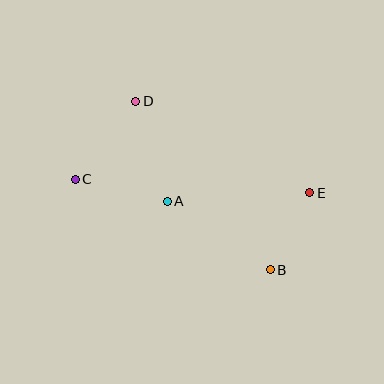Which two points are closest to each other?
Points B and E are closest to each other.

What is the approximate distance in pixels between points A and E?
The distance between A and E is approximately 143 pixels.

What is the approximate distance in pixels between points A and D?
The distance between A and D is approximately 105 pixels.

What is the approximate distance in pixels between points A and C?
The distance between A and C is approximately 94 pixels.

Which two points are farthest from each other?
Points C and E are farthest from each other.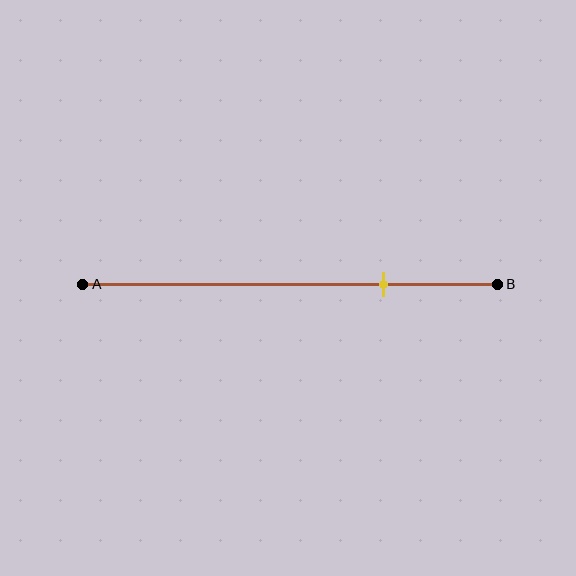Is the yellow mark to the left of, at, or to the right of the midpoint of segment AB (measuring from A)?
The yellow mark is to the right of the midpoint of segment AB.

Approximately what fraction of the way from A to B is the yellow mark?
The yellow mark is approximately 75% of the way from A to B.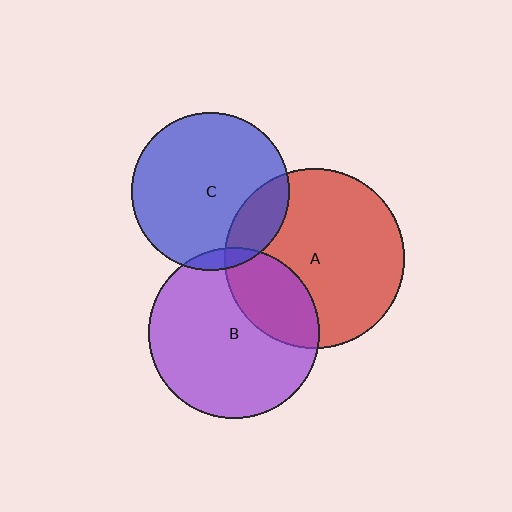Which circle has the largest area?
Circle A (red).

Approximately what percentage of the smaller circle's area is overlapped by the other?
Approximately 20%.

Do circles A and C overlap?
Yes.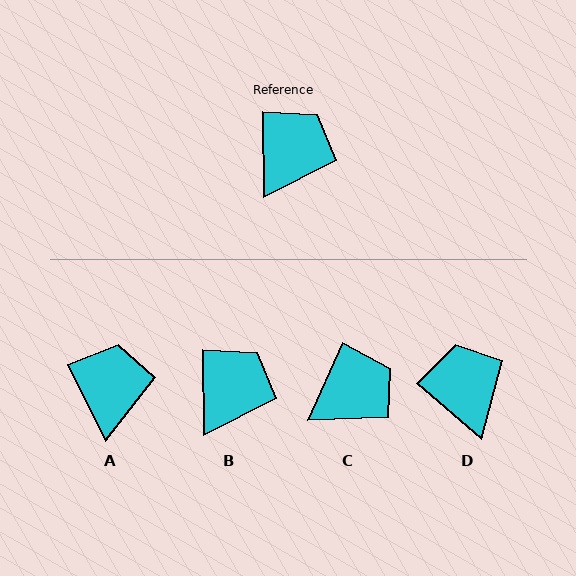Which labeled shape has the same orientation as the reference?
B.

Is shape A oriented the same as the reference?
No, it is off by about 25 degrees.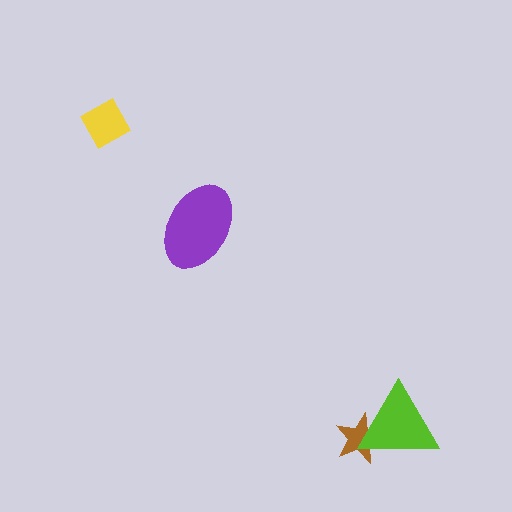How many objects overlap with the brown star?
1 object overlaps with the brown star.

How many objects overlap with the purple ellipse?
0 objects overlap with the purple ellipse.